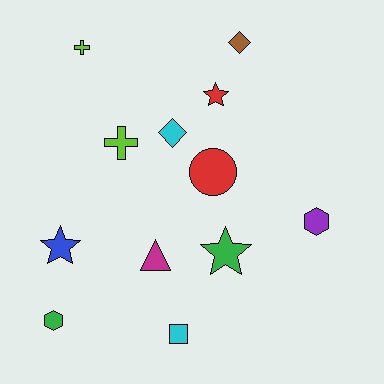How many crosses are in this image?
There are 2 crosses.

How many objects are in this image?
There are 12 objects.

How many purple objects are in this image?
There is 1 purple object.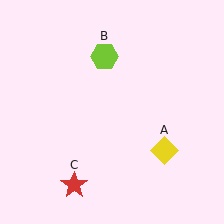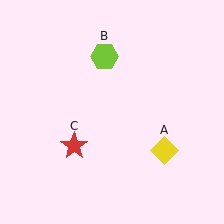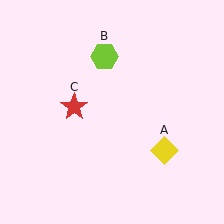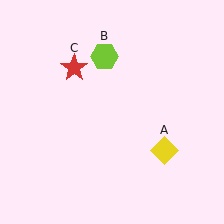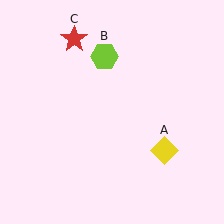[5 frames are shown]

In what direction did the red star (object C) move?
The red star (object C) moved up.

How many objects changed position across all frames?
1 object changed position: red star (object C).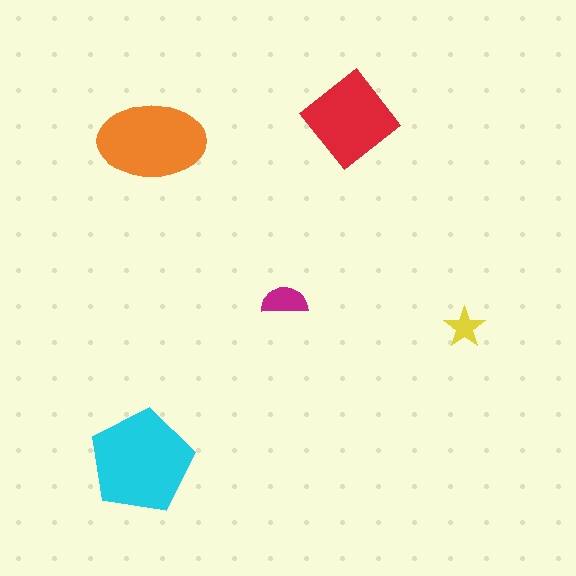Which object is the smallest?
The yellow star.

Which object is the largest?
The cyan pentagon.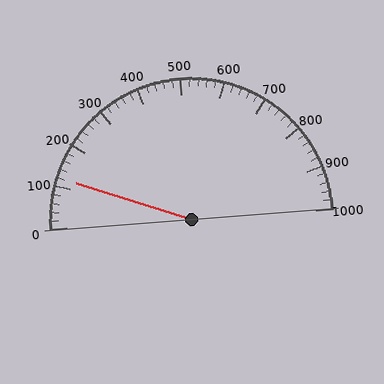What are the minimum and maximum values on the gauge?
The gauge ranges from 0 to 1000.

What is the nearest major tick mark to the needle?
The nearest major tick mark is 100.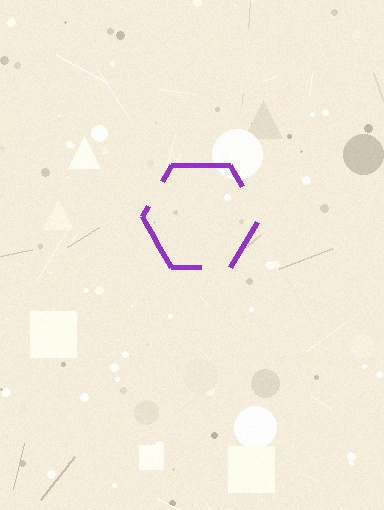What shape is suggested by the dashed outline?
The dashed outline suggests a hexagon.